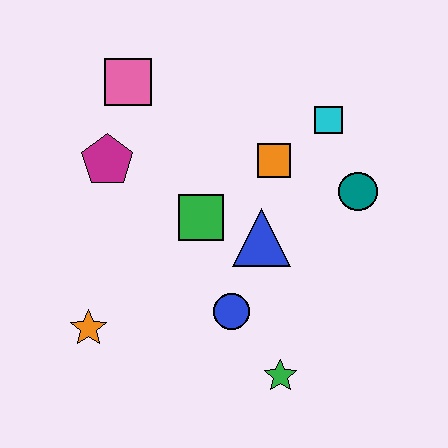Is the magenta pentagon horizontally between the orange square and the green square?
No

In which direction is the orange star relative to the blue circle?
The orange star is to the left of the blue circle.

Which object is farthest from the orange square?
The orange star is farthest from the orange square.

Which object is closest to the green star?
The blue circle is closest to the green star.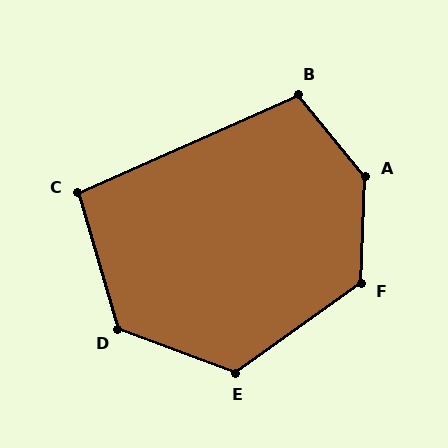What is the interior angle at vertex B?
Approximately 105 degrees (obtuse).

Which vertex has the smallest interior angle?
C, at approximately 98 degrees.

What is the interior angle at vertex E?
Approximately 124 degrees (obtuse).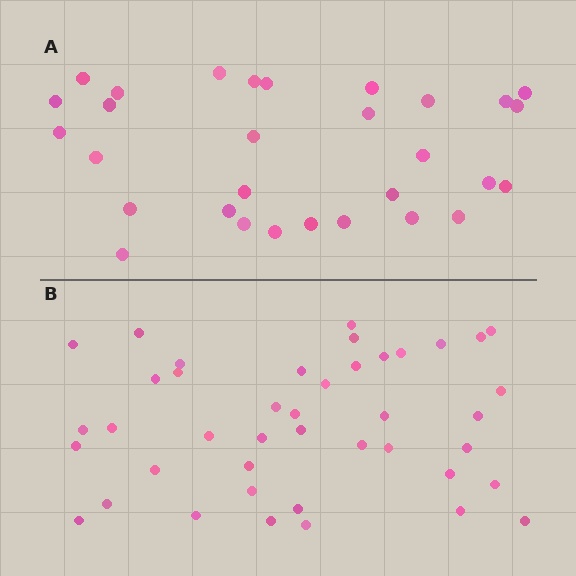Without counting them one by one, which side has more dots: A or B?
Region B (the bottom region) has more dots.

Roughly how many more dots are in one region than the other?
Region B has roughly 12 or so more dots than region A.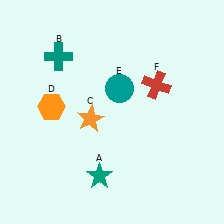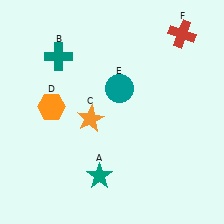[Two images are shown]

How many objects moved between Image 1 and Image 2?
1 object moved between the two images.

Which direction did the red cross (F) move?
The red cross (F) moved up.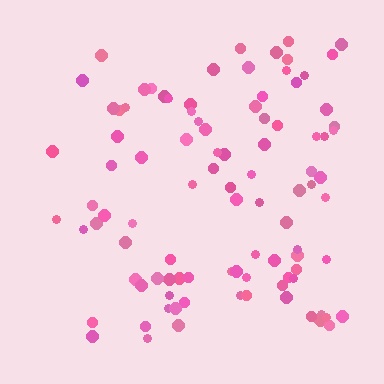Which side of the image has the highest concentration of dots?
The right.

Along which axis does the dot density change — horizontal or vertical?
Horizontal.